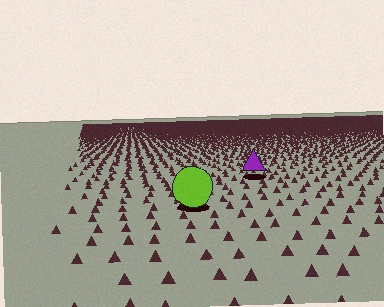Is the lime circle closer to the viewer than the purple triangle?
Yes. The lime circle is closer — you can tell from the texture gradient: the ground texture is coarser near it.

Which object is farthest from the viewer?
The purple triangle is farthest from the viewer. It appears smaller and the ground texture around it is denser.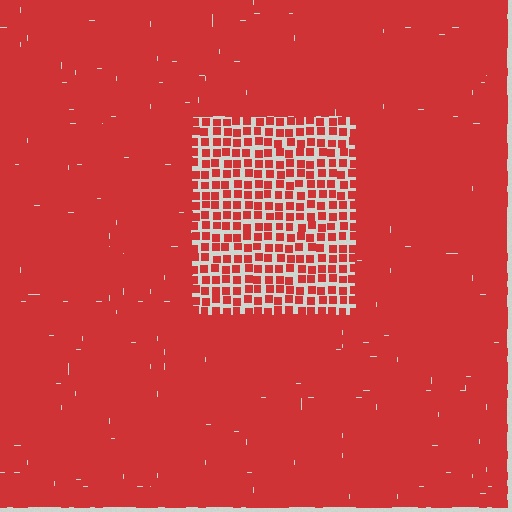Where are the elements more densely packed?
The elements are more densely packed outside the rectangle boundary.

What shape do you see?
I see a rectangle.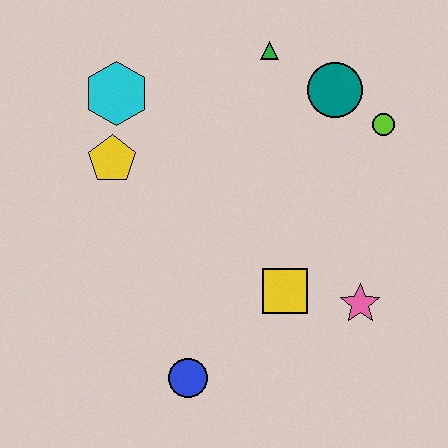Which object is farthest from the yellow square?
The cyan hexagon is farthest from the yellow square.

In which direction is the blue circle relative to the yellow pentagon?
The blue circle is below the yellow pentagon.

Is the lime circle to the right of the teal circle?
Yes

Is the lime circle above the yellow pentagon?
Yes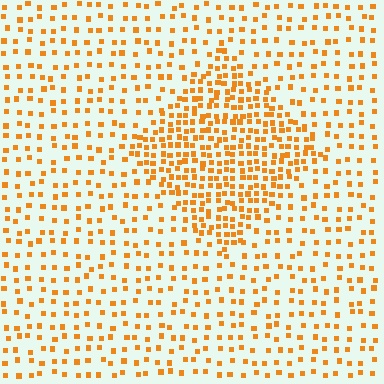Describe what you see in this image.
The image contains small orange elements arranged at two different densities. A diamond-shaped region is visible where the elements are more densely packed than the surrounding area.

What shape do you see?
I see a diamond.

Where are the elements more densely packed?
The elements are more densely packed inside the diamond boundary.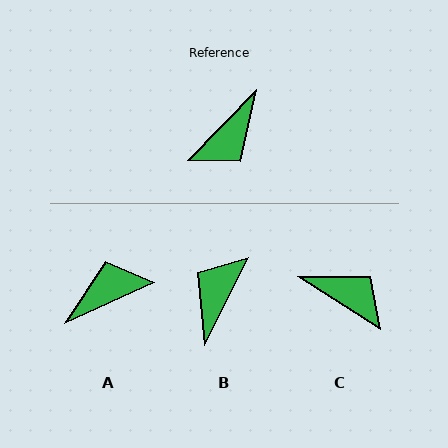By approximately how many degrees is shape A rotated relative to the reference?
Approximately 159 degrees counter-clockwise.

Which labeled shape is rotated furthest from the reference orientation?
B, about 162 degrees away.